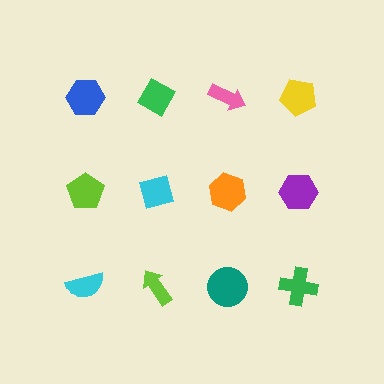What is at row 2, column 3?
An orange hexagon.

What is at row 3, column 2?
A lime arrow.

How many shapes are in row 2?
4 shapes.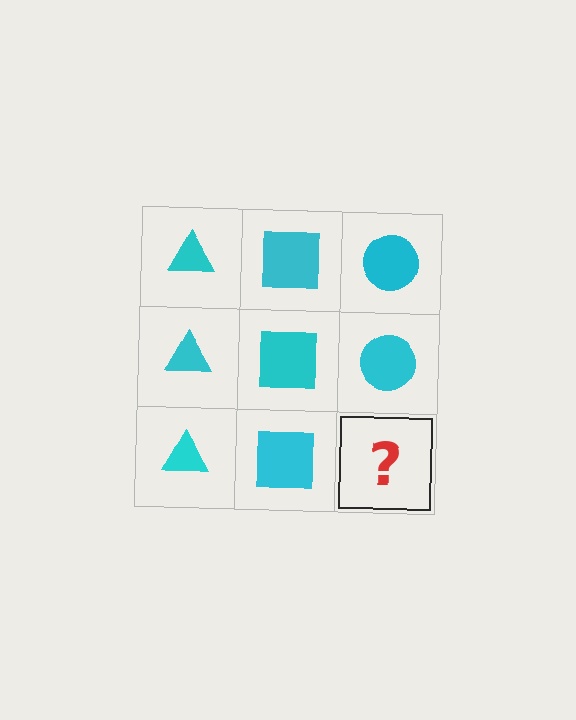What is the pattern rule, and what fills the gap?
The rule is that each column has a consistent shape. The gap should be filled with a cyan circle.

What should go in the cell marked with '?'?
The missing cell should contain a cyan circle.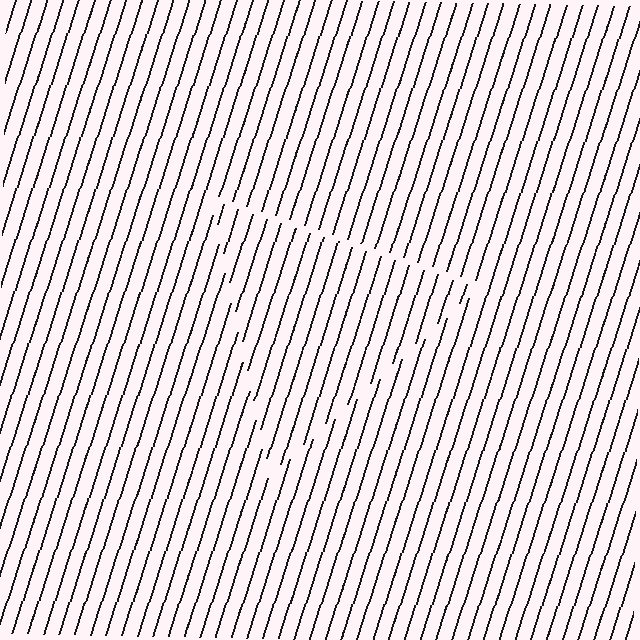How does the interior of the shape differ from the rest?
The interior of the shape contains the same grating, shifted by half a period — the contour is defined by the phase discontinuity where line-ends from the inner and outer gratings abut.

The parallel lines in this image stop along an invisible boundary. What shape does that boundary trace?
An illusory triangle. The interior of the shape contains the same grating, shifted by half a period — the contour is defined by the phase discontinuity where line-ends from the inner and outer gratings abut.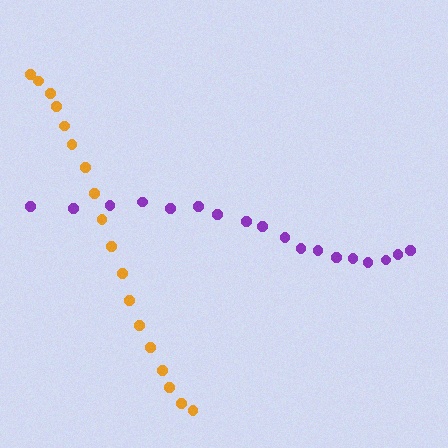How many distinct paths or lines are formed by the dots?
There are 2 distinct paths.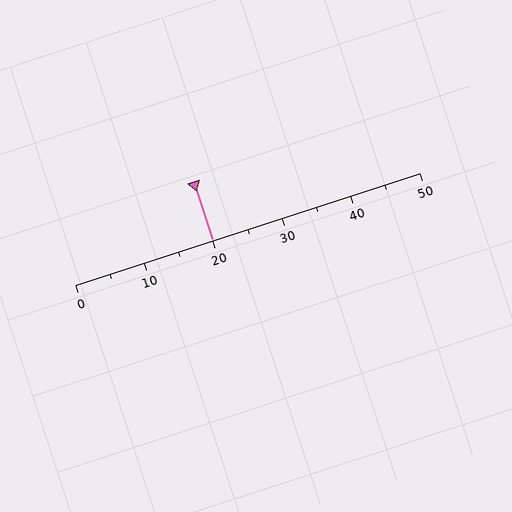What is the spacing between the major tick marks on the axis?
The major ticks are spaced 10 apart.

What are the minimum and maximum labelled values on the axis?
The axis runs from 0 to 50.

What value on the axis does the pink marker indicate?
The marker indicates approximately 20.